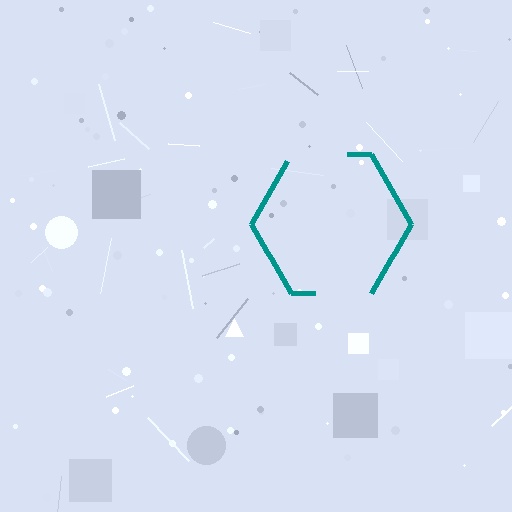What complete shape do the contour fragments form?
The contour fragments form a hexagon.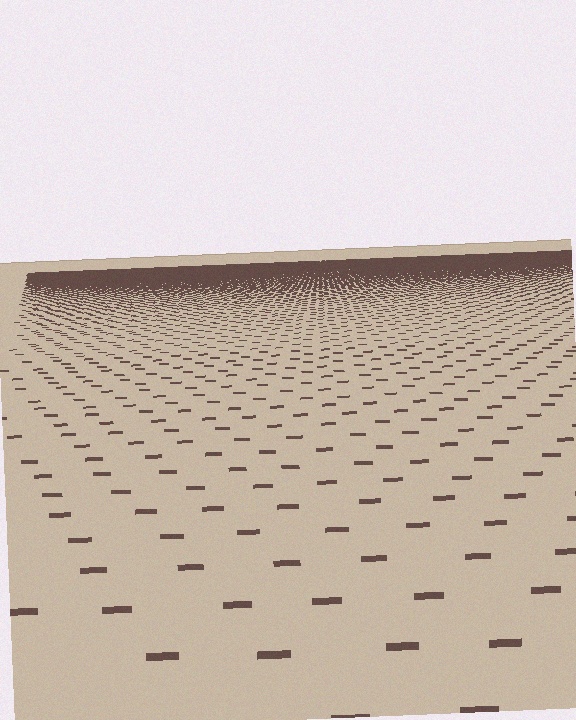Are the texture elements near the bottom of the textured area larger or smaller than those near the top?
Larger. Near the bottom, elements are closer to the viewer and appear at a bigger on-screen size.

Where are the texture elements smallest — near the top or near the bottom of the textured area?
Near the top.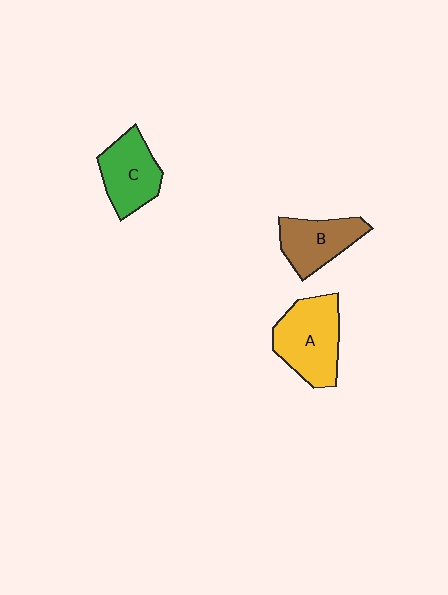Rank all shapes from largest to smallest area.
From largest to smallest: A (yellow), C (green), B (brown).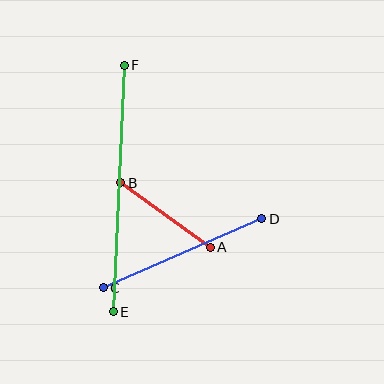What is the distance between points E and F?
The distance is approximately 247 pixels.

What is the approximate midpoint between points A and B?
The midpoint is at approximately (165, 215) pixels.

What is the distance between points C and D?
The distance is approximately 173 pixels.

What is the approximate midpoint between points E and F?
The midpoint is at approximately (119, 189) pixels.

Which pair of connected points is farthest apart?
Points E and F are farthest apart.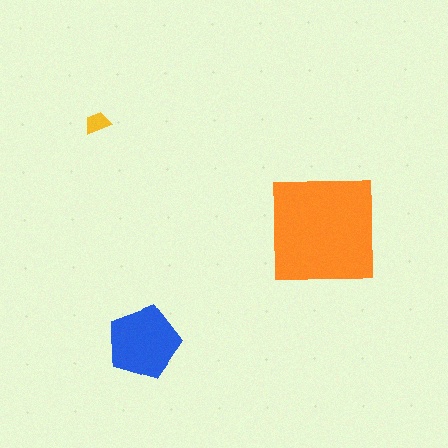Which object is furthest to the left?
The yellow trapezoid is leftmost.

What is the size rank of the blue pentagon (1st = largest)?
2nd.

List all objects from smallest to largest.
The yellow trapezoid, the blue pentagon, the orange square.